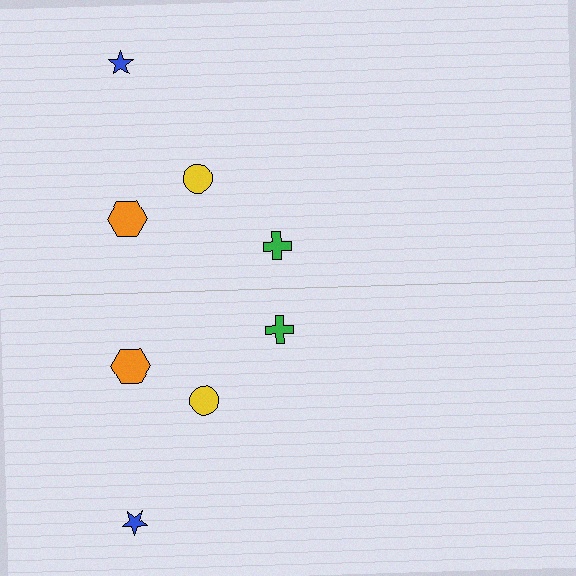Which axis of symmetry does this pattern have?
The pattern has a horizontal axis of symmetry running through the center of the image.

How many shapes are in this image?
There are 8 shapes in this image.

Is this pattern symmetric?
Yes, this pattern has bilateral (reflection) symmetry.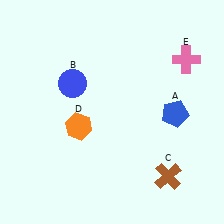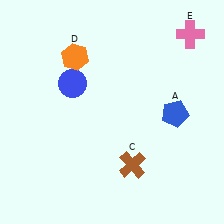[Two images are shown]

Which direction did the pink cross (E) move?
The pink cross (E) moved up.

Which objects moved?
The objects that moved are: the brown cross (C), the orange hexagon (D), the pink cross (E).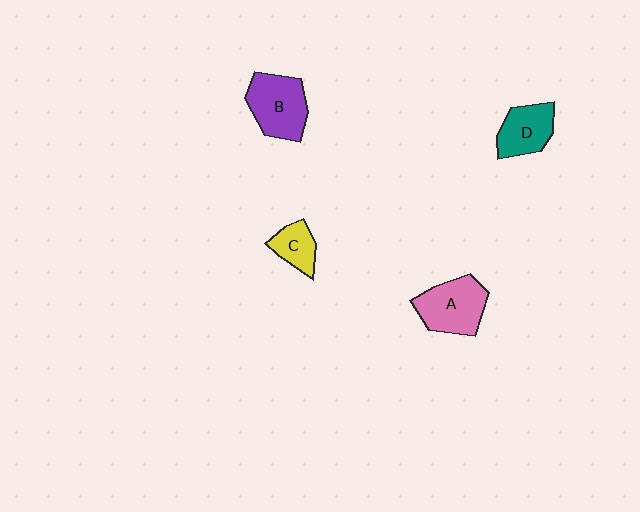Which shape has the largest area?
Shape B (purple).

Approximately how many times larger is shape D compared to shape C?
Approximately 1.4 times.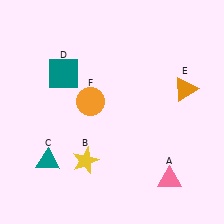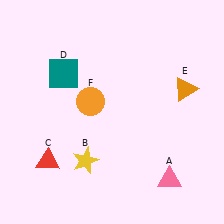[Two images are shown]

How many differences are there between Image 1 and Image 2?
There is 1 difference between the two images.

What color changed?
The triangle (C) changed from teal in Image 1 to red in Image 2.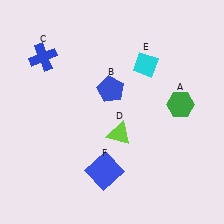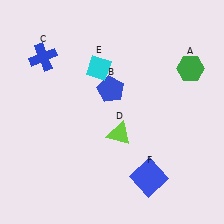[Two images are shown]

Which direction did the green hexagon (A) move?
The green hexagon (A) moved up.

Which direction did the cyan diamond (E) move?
The cyan diamond (E) moved left.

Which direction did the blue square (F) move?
The blue square (F) moved right.